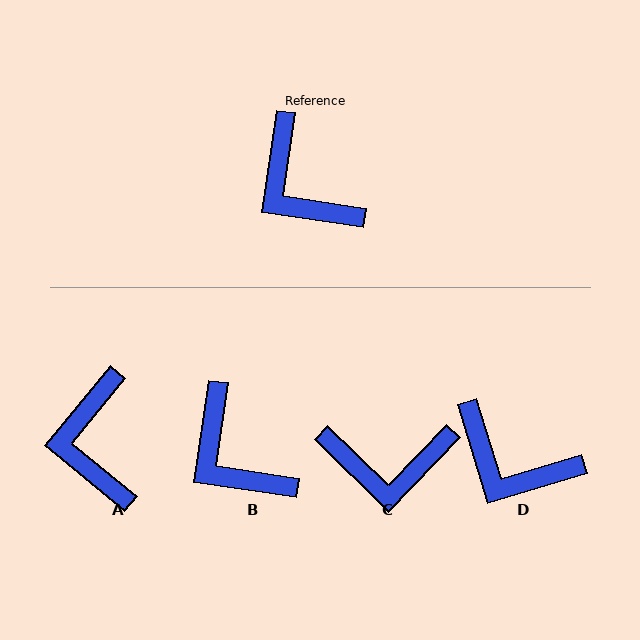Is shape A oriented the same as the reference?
No, it is off by about 31 degrees.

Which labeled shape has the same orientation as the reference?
B.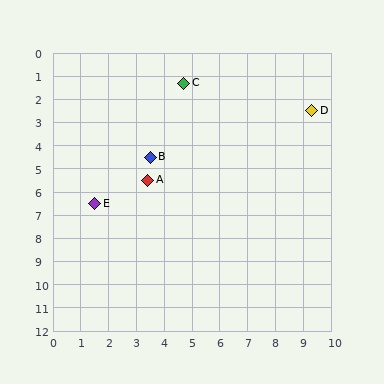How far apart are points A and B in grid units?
Points A and B are about 1.0 grid units apart.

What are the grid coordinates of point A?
Point A is at approximately (3.4, 5.5).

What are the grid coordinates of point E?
Point E is at approximately (1.5, 6.5).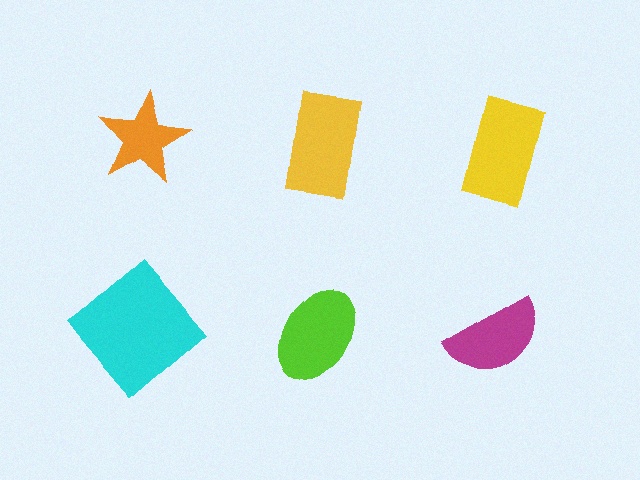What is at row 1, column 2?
A yellow rectangle.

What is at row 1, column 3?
A yellow rectangle.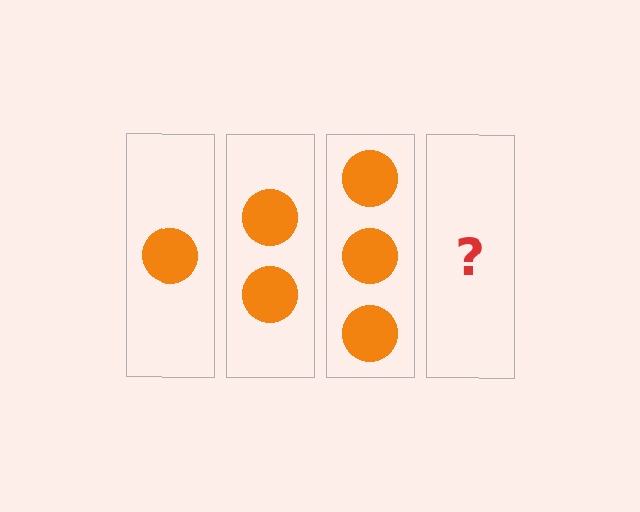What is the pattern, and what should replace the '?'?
The pattern is that each step adds one more circle. The '?' should be 4 circles.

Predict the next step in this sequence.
The next step is 4 circles.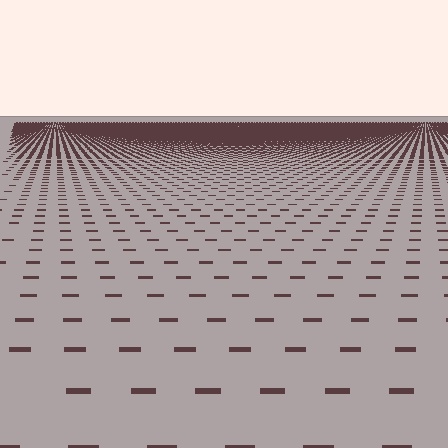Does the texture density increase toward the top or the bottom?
Density increases toward the top.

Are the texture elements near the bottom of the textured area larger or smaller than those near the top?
Larger. Near the bottom, elements are closer to the viewer and appear at a bigger on-screen size.